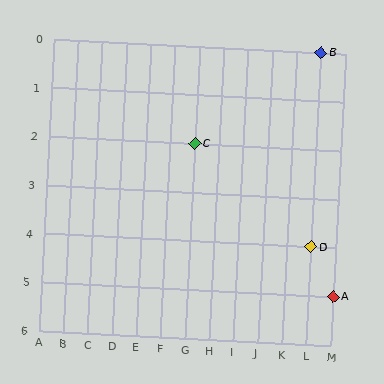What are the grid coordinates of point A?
Point A is at grid coordinates (M, 5).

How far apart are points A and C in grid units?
Points A and C are 6 columns and 3 rows apart (about 6.7 grid units diagonally).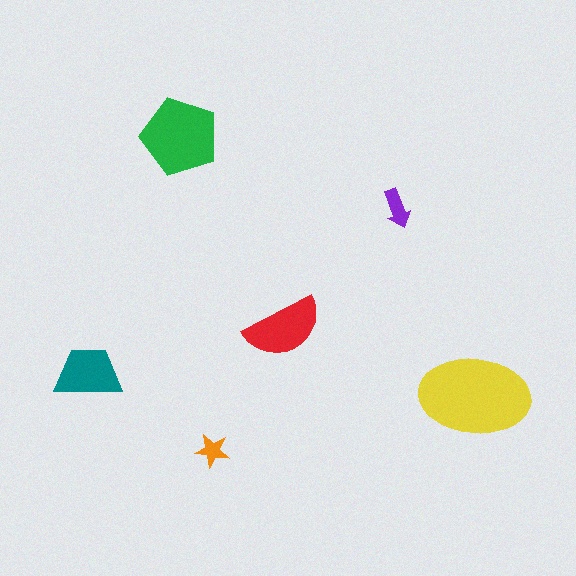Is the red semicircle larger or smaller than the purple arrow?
Larger.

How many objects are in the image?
There are 6 objects in the image.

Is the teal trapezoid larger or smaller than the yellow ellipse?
Smaller.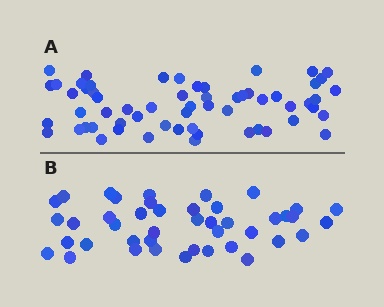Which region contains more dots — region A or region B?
Region A (the top region) has more dots.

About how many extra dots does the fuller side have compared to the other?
Region A has approximately 15 more dots than region B.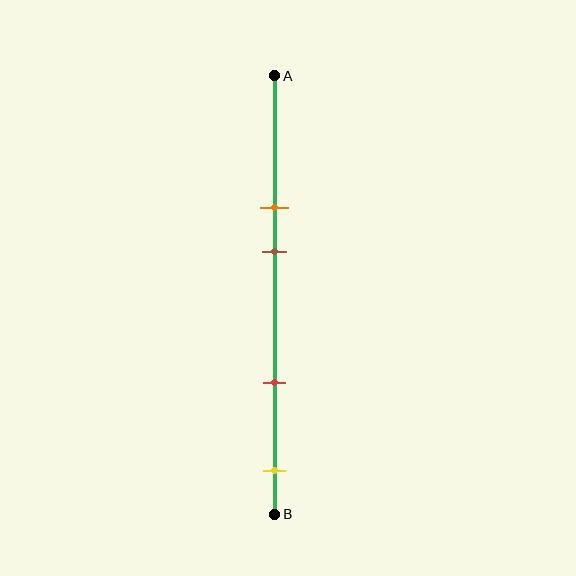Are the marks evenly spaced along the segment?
No, the marks are not evenly spaced.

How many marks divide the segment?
There are 4 marks dividing the segment.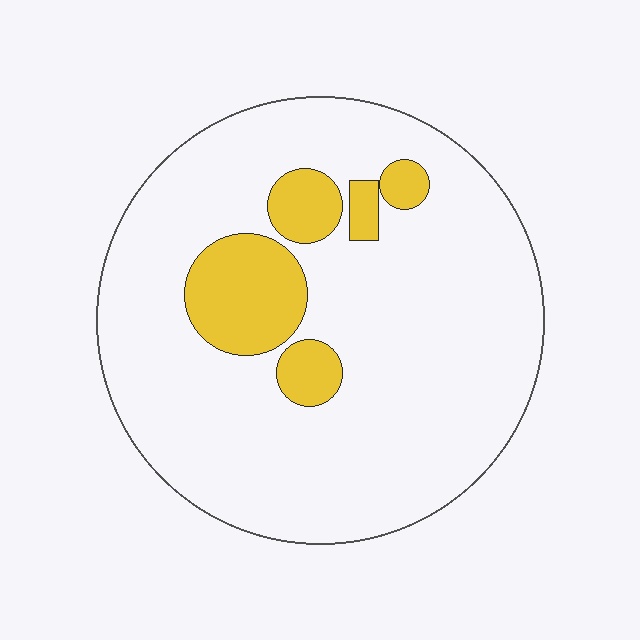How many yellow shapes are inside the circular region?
5.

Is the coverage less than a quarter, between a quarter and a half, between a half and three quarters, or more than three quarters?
Less than a quarter.